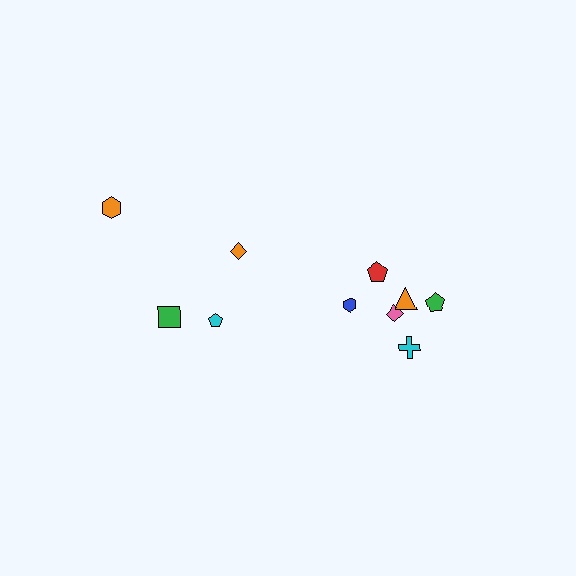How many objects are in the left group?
There are 4 objects.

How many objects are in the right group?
There are 6 objects.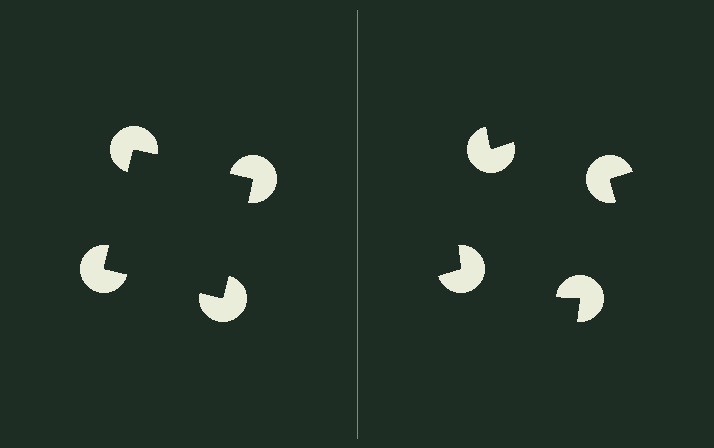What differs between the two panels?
The pac-man discs are positioned identically on both sides; only the wedge orientations differ. On the left they align to a square; on the right they are misaligned.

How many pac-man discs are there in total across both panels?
8 — 4 on each side.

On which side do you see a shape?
An illusory square appears on the left side. On the right side the wedge cuts are rotated, so no coherent shape forms.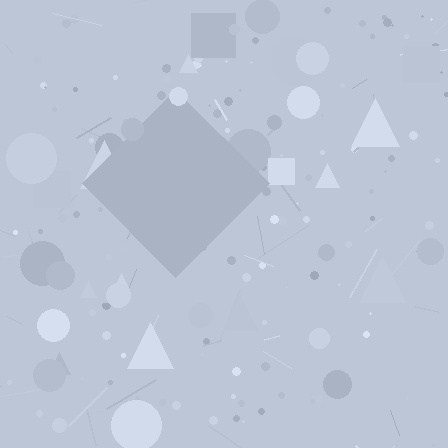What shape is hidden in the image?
A diamond is hidden in the image.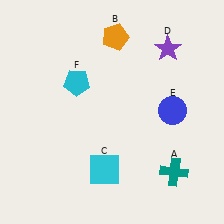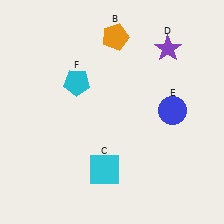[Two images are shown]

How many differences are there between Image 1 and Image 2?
There is 1 difference between the two images.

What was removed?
The teal cross (A) was removed in Image 2.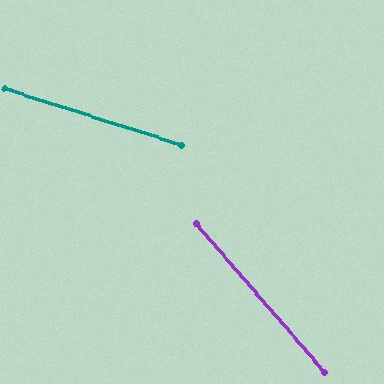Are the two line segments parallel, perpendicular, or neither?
Neither parallel nor perpendicular — they differ by about 32°.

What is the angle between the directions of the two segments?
Approximately 32 degrees.